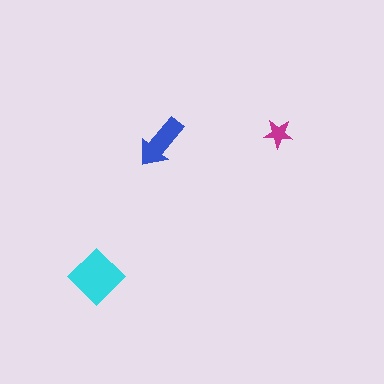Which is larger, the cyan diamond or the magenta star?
The cyan diamond.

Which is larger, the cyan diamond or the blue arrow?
The cyan diamond.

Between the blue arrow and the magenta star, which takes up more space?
The blue arrow.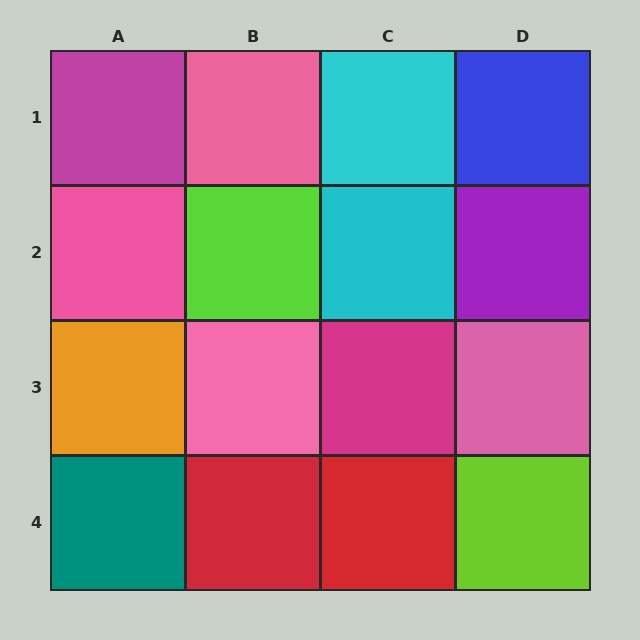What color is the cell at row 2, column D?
Purple.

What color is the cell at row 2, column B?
Lime.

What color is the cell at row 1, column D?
Blue.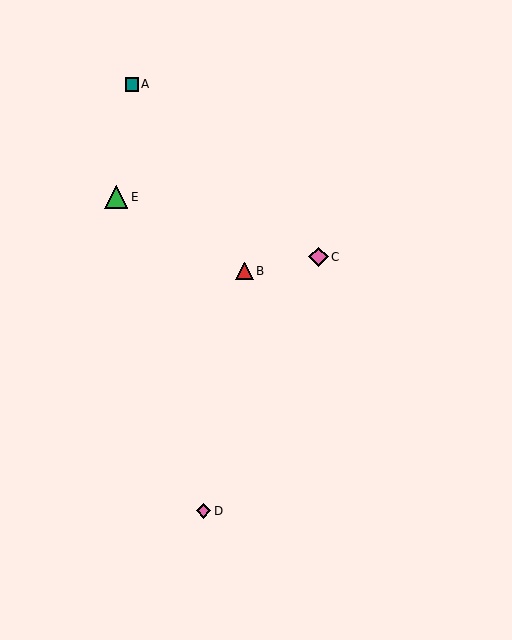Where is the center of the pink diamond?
The center of the pink diamond is at (318, 257).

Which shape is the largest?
The green triangle (labeled E) is the largest.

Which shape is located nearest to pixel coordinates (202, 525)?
The pink diamond (labeled D) at (203, 511) is nearest to that location.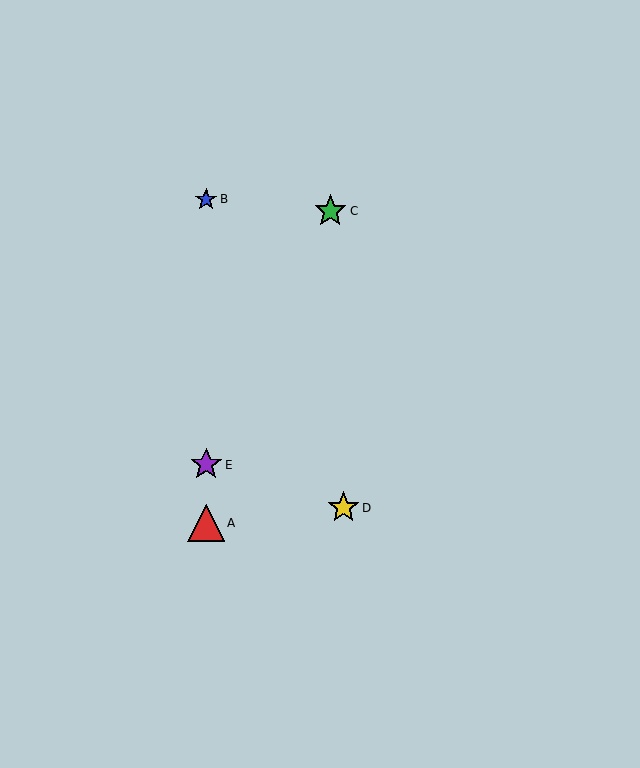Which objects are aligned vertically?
Objects A, B, E are aligned vertically.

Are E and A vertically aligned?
Yes, both are at x≈206.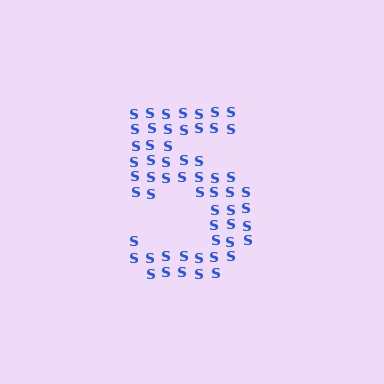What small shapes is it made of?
It is made of small letter S's.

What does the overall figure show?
The overall figure shows the digit 5.